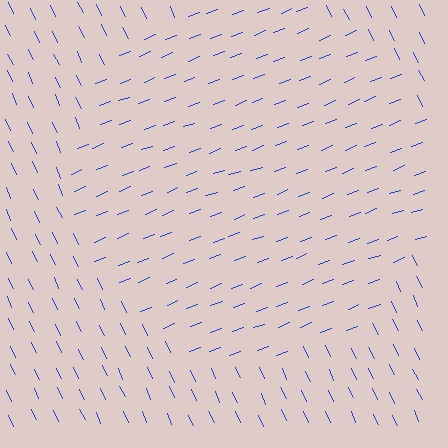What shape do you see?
I see a circle.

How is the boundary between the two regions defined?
The boundary is defined purely by a change in line orientation (approximately 86 degrees difference). All lines are the same color and thickness.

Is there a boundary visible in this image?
Yes, there is a texture boundary formed by a change in line orientation.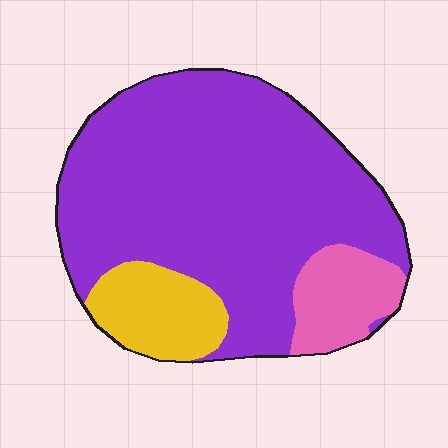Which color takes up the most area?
Purple, at roughly 75%.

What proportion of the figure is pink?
Pink covers 11% of the figure.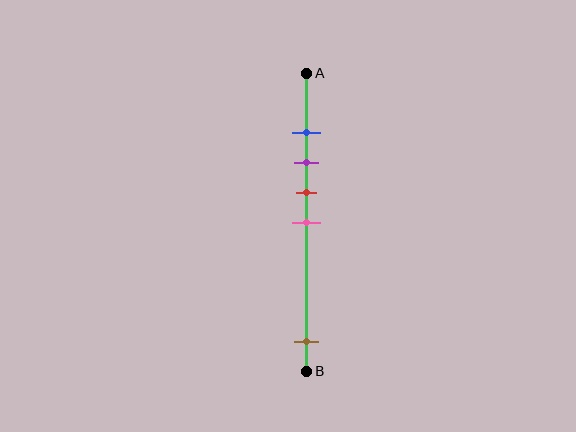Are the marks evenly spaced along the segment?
No, the marks are not evenly spaced.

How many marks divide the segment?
There are 5 marks dividing the segment.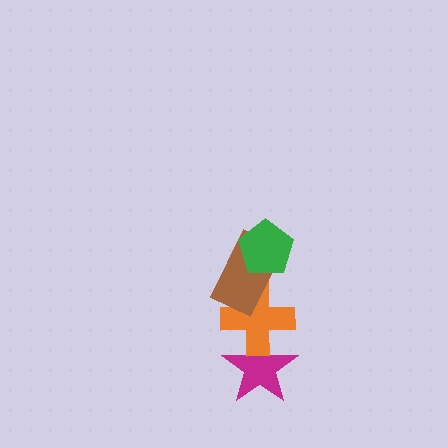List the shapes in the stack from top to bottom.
From top to bottom: the green pentagon, the brown rectangle, the orange cross, the magenta star.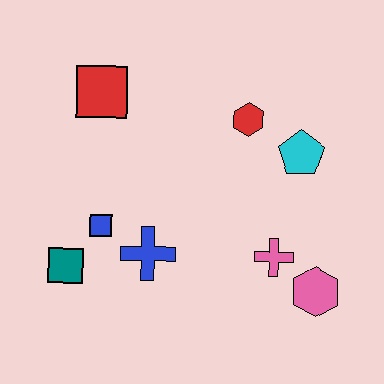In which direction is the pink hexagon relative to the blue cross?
The pink hexagon is to the right of the blue cross.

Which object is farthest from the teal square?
The cyan pentagon is farthest from the teal square.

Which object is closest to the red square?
The blue square is closest to the red square.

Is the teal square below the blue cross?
Yes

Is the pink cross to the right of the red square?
Yes